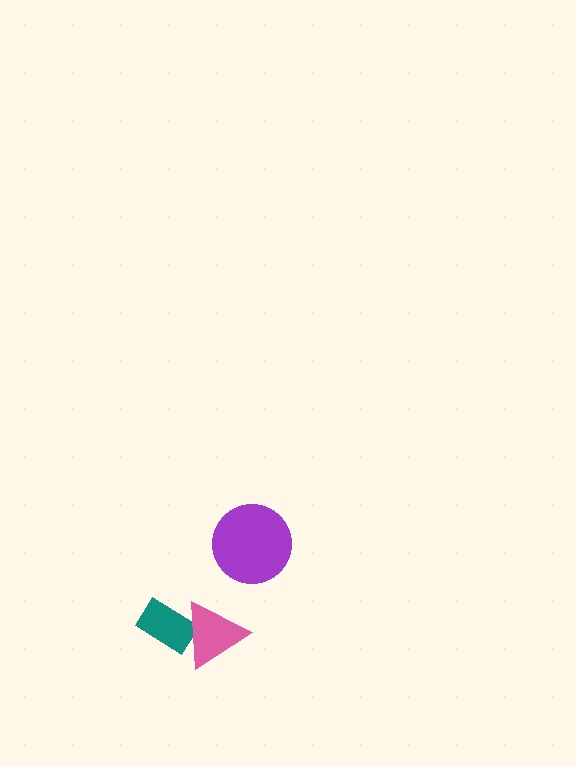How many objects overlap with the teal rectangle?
1 object overlaps with the teal rectangle.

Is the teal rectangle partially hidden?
Yes, it is partially covered by another shape.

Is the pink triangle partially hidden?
No, no other shape covers it.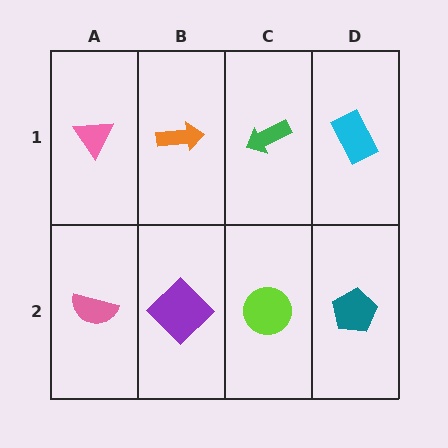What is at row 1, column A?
A pink triangle.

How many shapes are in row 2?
4 shapes.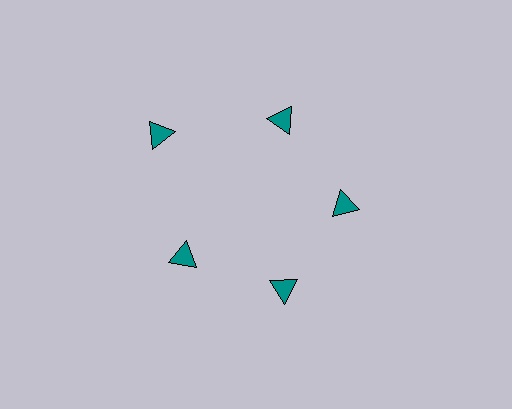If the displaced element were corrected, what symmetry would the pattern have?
It would have 5-fold rotational symmetry — the pattern would map onto itself every 72 degrees.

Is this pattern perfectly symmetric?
No. The 5 teal triangles are arranged in a ring, but one element near the 10 o'clock position is pushed outward from the center, breaking the 5-fold rotational symmetry.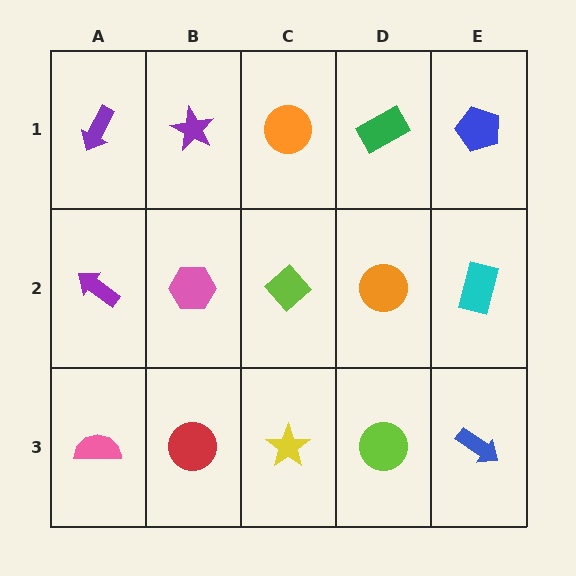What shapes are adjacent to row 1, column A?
A purple arrow (row 2, column A), a purple star (row 1, column B).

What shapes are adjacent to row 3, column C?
A lime diamond (row 2, column C), a red circle (row 3, column B), a lime circle (row 3, column D).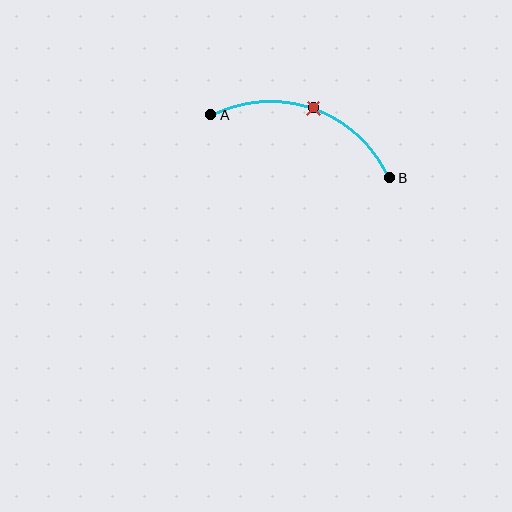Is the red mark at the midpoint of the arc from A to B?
Yes. The red mark lies on the arc at equal arc-length from both A and B — it is the arc midpoint.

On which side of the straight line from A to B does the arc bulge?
The arc bulges above the straight line connecting A and B.